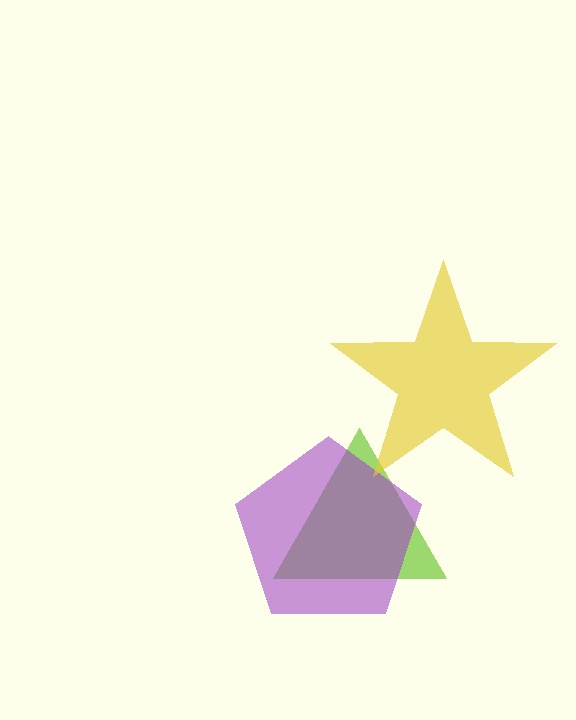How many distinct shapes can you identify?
There are 3 distinct shapes: a lime triangle, a purple pentagon, a yellow star.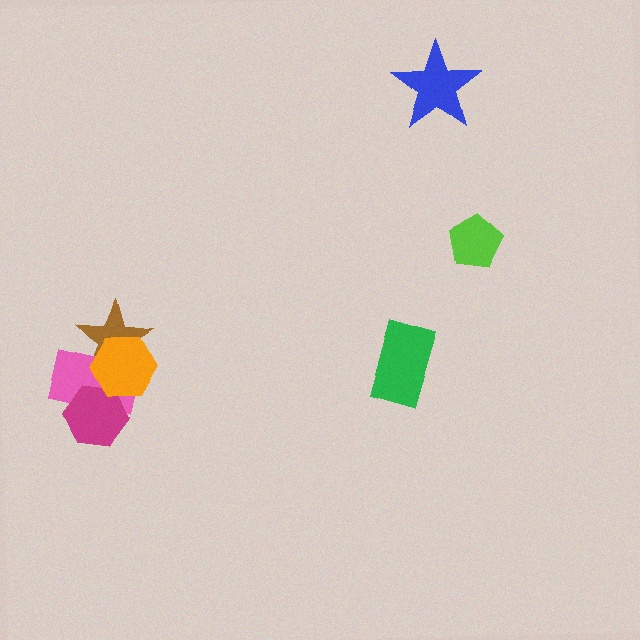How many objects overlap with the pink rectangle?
3 objects overlap with the pink rectangle.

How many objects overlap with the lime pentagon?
0 objects overlap with the lime pentagon.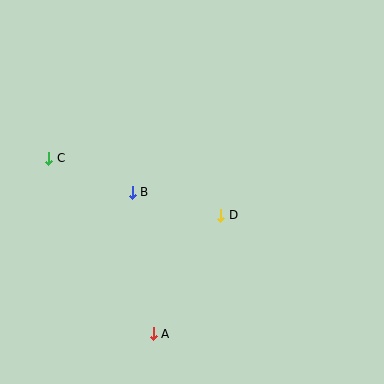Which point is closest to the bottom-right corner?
Point D is closest to the bottom-right corner.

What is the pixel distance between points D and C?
The distance between D and C is 181 pixels.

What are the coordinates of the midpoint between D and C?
The midpoint between D and C is at (135, 187).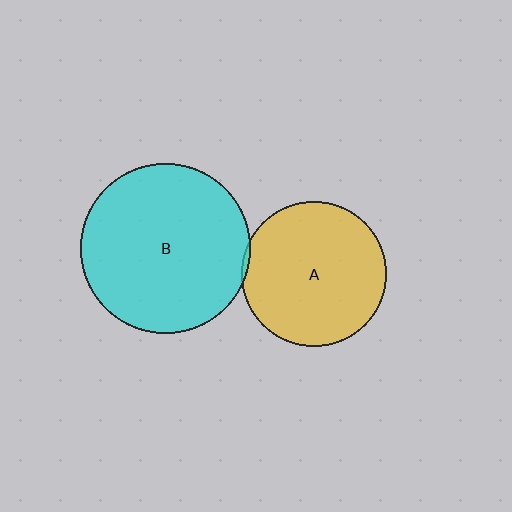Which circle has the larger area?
Circle B (cyan).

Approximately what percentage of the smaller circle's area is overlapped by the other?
Approximately 5%.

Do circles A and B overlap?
Yes.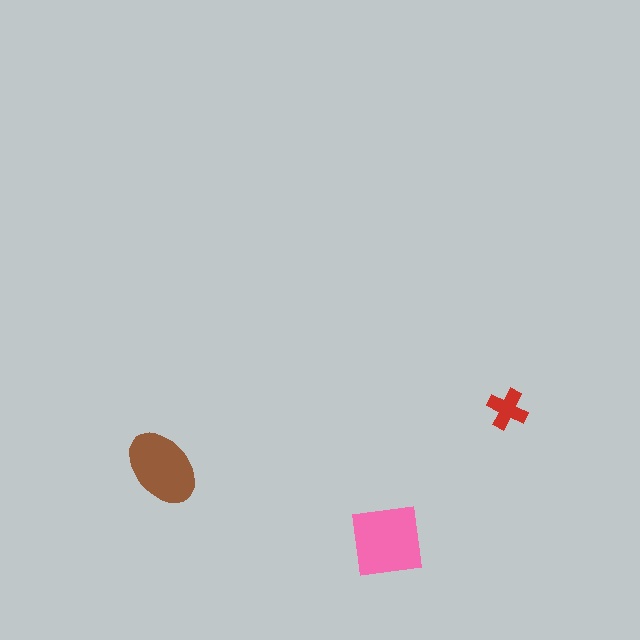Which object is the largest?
The pink square.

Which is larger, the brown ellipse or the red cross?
The brown ellipse.